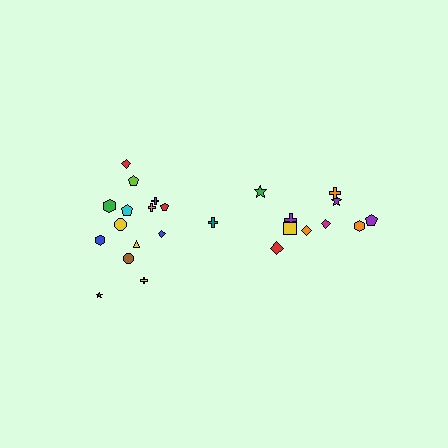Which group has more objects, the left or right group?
The left group.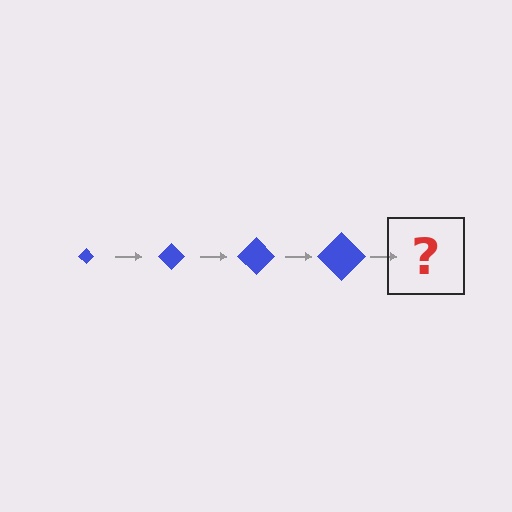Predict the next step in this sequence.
The next step is a blue diamond, larger than the previous one.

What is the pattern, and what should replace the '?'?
The pattern is that the diamond gets progressively larger each step. The '?' should be a blue diamond, larger than the previous one.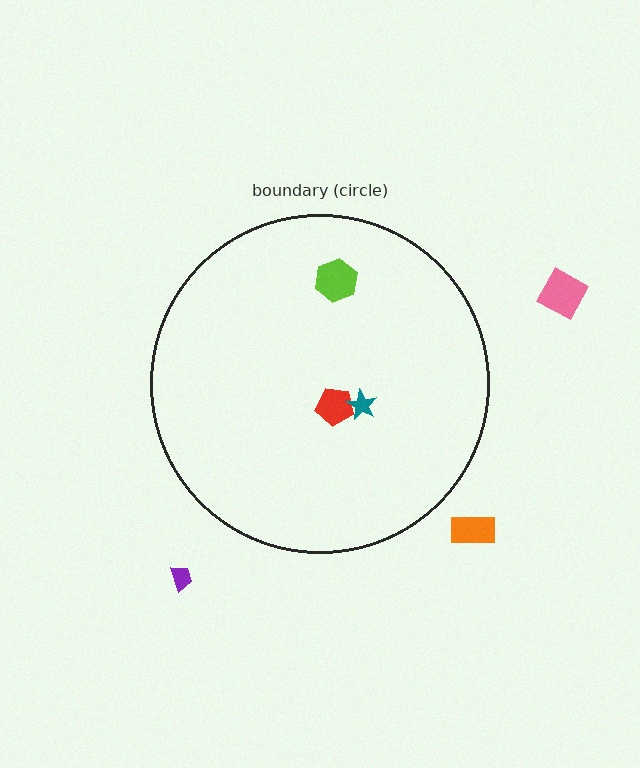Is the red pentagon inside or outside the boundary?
Inside.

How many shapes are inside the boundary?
3 inside, 3 outside.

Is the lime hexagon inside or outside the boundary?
Inside.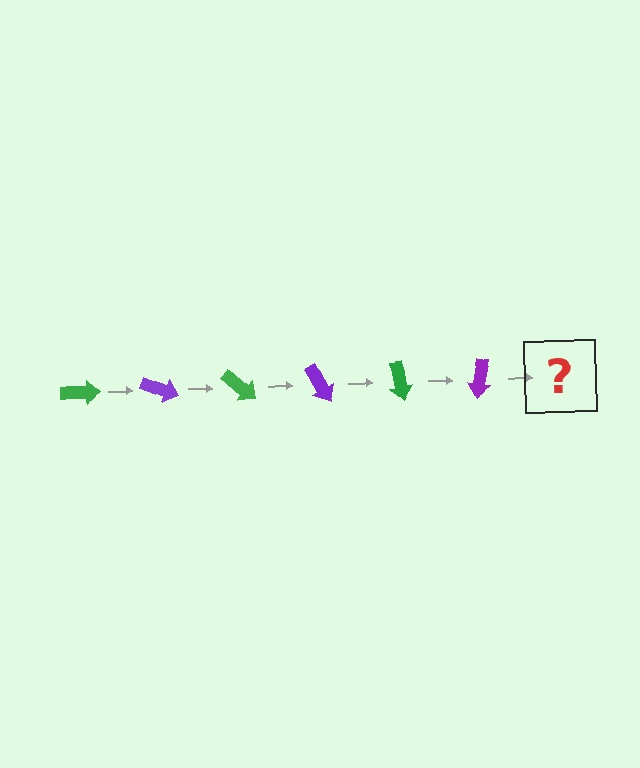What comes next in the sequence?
The next element should be a green arrow, rotated 120 degrees from the start.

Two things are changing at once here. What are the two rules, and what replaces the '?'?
The two rules are that it rotates 20 degrees each step and the color cycles through green and purple. The '?' should be a green arrow, rotated 120 degrees from the start.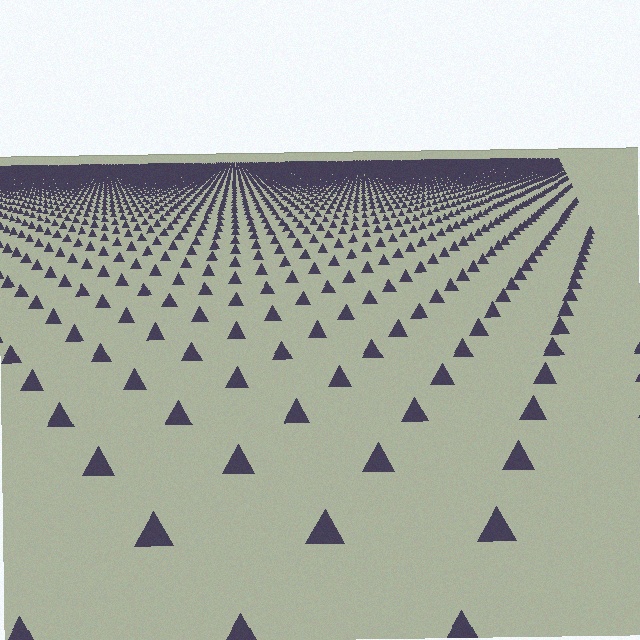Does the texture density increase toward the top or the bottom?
Density increases toward the top.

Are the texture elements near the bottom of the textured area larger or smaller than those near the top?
Larger. Near the bottom, elements are closer to the viewer and appear at a bigger on-screen size.